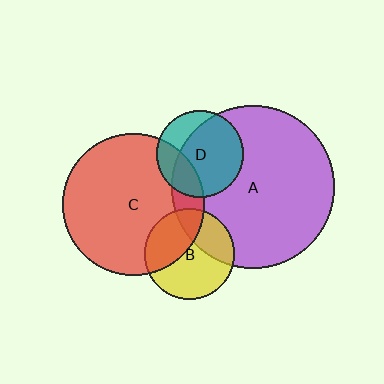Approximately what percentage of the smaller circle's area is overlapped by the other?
Approximately 75%.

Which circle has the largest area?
Circle A (purple).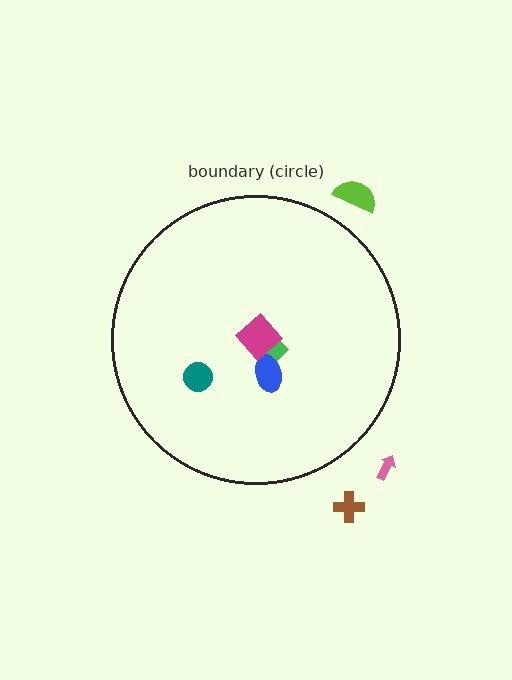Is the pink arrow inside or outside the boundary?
Outside.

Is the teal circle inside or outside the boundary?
Inside.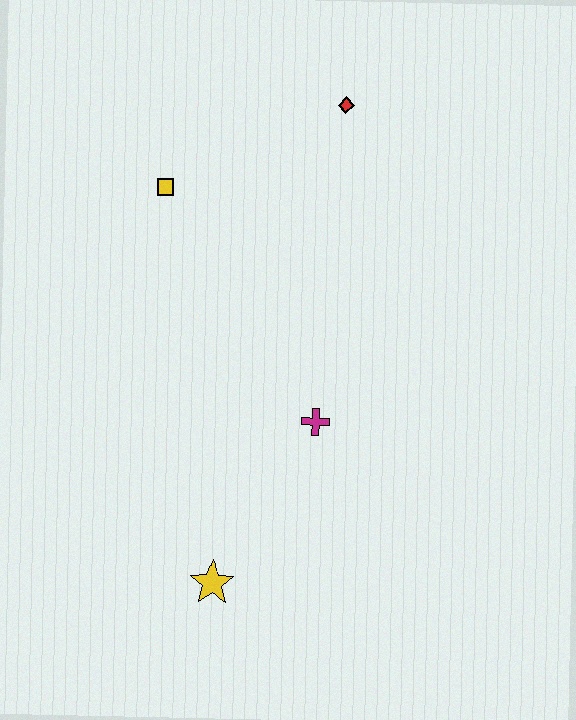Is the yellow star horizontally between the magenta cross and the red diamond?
No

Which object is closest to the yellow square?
The red diamond is closest to the yellow square.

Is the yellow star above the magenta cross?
No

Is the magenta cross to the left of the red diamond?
Yes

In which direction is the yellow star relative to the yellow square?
The yellow star is below the yellow square.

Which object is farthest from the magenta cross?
The red diamond is farthest from the magenta cross.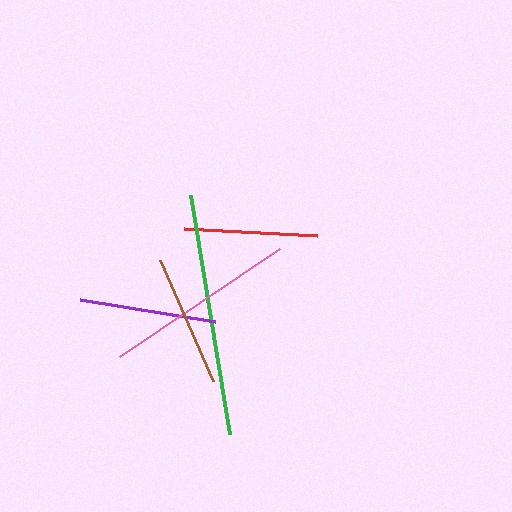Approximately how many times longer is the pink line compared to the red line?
The pink line is approximately 1.4 times the length of the red line.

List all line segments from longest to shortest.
From longest to shortest: green, pink, purple, red, brown.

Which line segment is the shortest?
The brown line is the shortest at approximately 132 pixels.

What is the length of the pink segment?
The pink segment is approximately 193 pixels long.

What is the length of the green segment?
The green segment is approximately 242 pixels long.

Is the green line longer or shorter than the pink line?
The green line is longer than the pink line.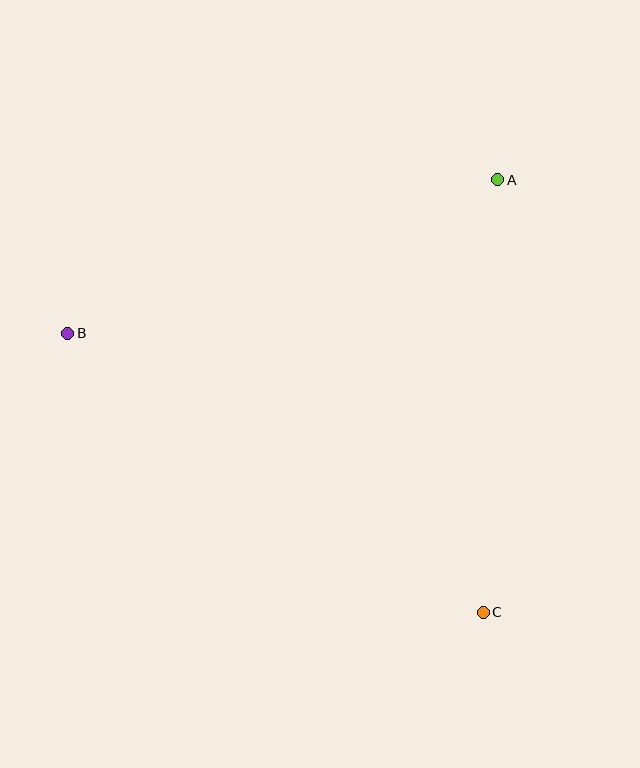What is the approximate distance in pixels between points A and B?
The distance between A and B is approximately 457 pixels.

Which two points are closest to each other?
Points A and C are closest to each other.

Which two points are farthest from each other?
Points B and C are farthest from each other.